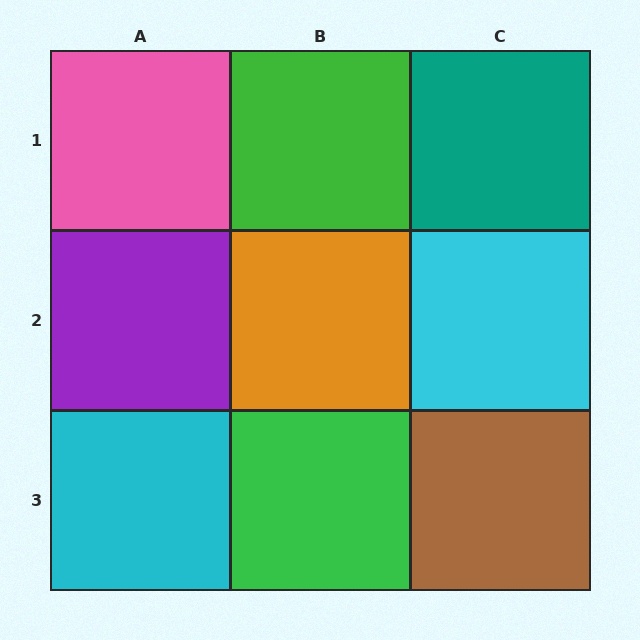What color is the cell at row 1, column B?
Green.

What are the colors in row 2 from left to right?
Purple, orange, cyan.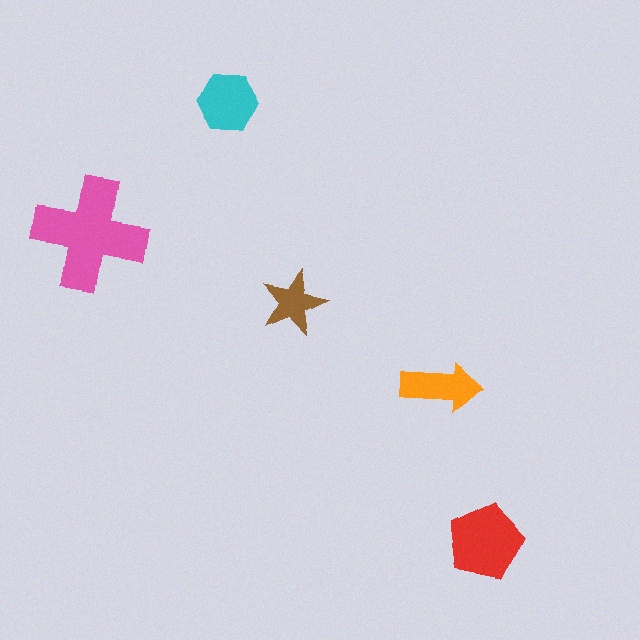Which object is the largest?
The pink cross.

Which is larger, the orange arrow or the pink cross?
The pink cross.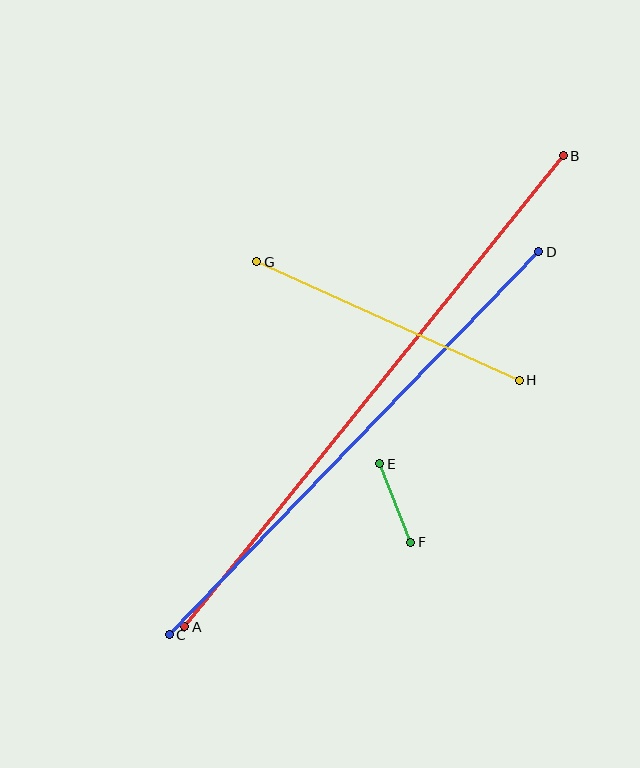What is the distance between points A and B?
The distance is approximately 604 pixels.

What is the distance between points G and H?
The distance is approximately 288 pixels.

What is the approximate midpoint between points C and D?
The midpoint is at approximately (354, 443) pixels.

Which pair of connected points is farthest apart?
Points A and B are farthest apart.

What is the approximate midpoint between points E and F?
The midpoint is at approximately (395, 503) pixels.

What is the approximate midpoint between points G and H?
The midpoint is at approximately (388, 321) pixels.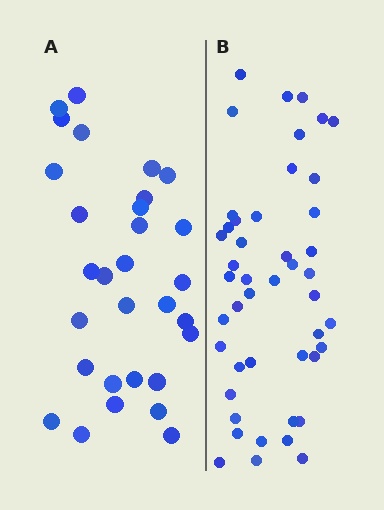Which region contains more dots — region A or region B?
Region B (the right region) has more dots.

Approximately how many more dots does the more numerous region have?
Region B has approximately 15 more dots than region A.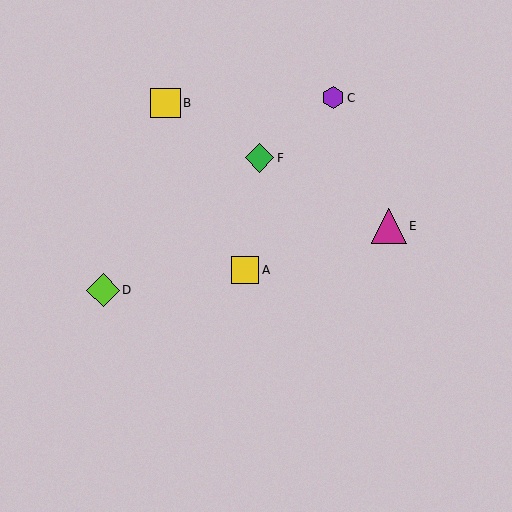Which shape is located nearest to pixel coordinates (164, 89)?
The yellow square (labeled B) at (165, 103) is nearest to that location.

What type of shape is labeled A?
Shape A is a yellow square.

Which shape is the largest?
The magenta triangle (labeled E) is the largest.